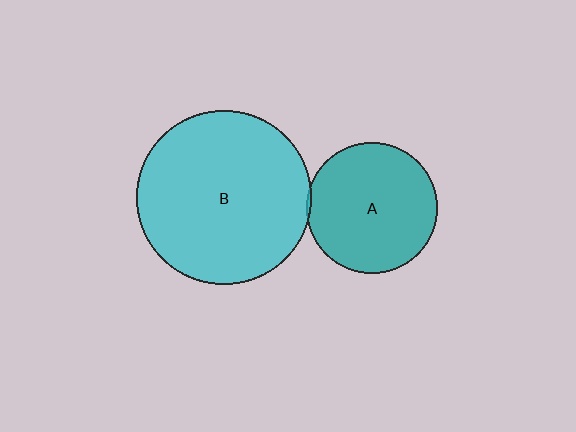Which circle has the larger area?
Circle B (cyan).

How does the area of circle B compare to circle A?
Approximately 1.8 times.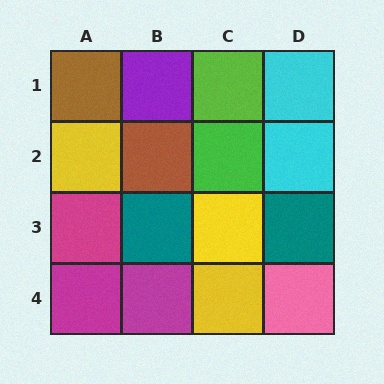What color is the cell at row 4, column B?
Magenta.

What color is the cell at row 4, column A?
Magenta.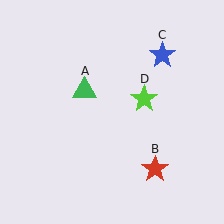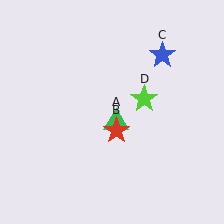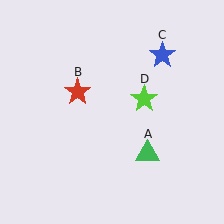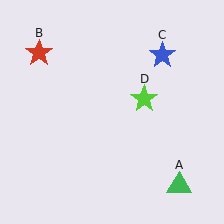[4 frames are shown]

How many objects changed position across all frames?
2 objects changed position: green triangle (object A), red star (object B).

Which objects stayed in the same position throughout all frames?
Blue star (object C) and lime star (object D) remained stationary.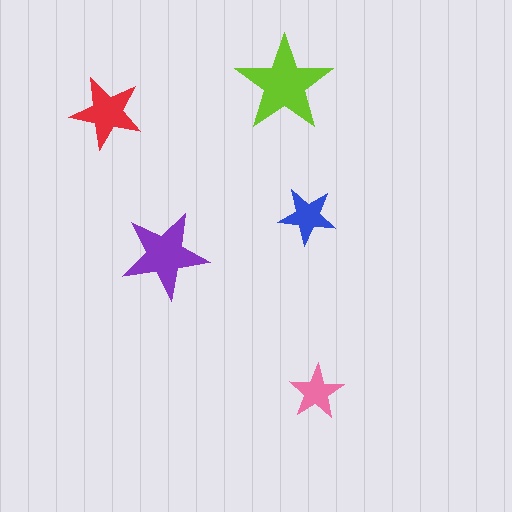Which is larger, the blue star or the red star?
The red one.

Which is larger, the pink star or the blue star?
The blue one.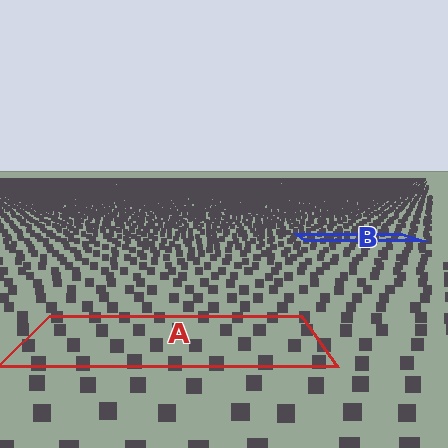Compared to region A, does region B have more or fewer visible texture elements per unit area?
Region B has more texture elements per unit area — they are packed more densely because it is farther away.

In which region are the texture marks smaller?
The texture marks are smaller in region B, because it is farther away.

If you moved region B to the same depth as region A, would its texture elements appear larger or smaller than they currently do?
They would appear larger. At a closer depth, the same texture elements are projected at a bigger on-screen size.